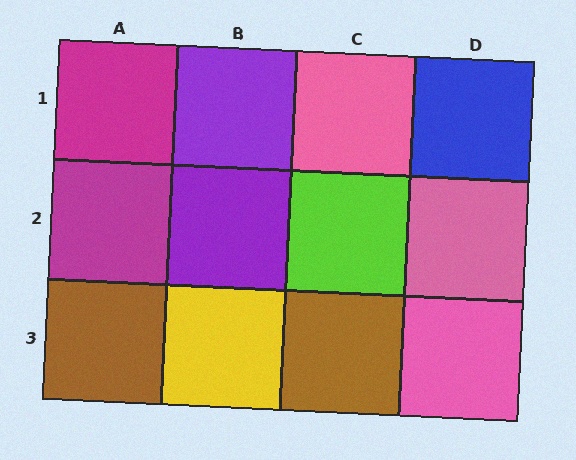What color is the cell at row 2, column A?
Magenta.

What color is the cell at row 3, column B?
Yellow.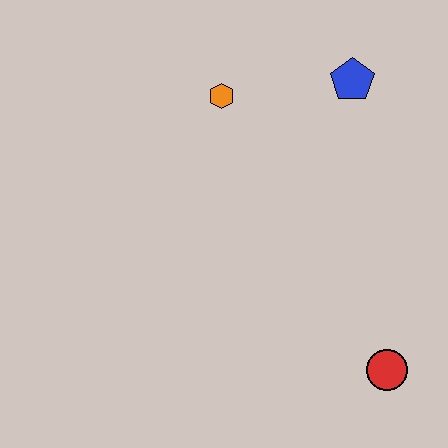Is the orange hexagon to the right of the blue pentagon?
No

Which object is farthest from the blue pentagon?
The red circle is farthest from the blue pentagon.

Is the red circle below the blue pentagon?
Yes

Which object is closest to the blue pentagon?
The orange hexagon is closest to the blue pentagon.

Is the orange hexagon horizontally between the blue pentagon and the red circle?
No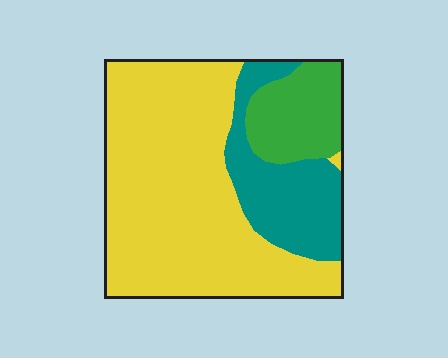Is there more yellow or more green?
Yellow.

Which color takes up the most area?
Yellow, at roughly 65%.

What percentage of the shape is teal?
Teal covers around 20% of the shape.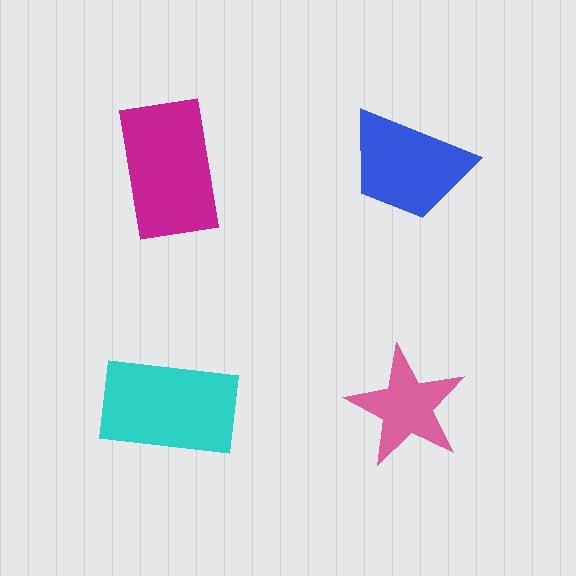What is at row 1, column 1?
A magenta rectangle.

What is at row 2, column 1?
A cyan rectangle.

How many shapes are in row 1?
2 shapes.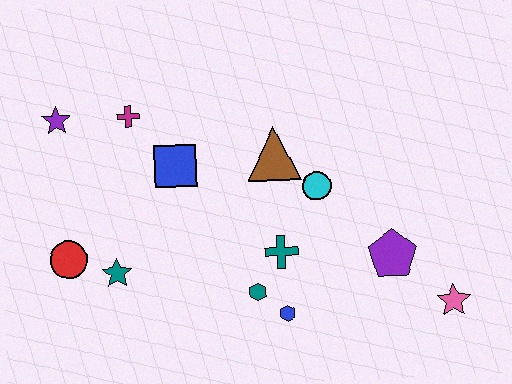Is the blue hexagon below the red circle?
Yes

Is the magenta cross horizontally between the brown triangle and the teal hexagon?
No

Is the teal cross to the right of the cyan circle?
No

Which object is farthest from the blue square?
The pink star is farthest from the blue square.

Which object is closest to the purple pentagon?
The pink star is closest to the purple pentagon.